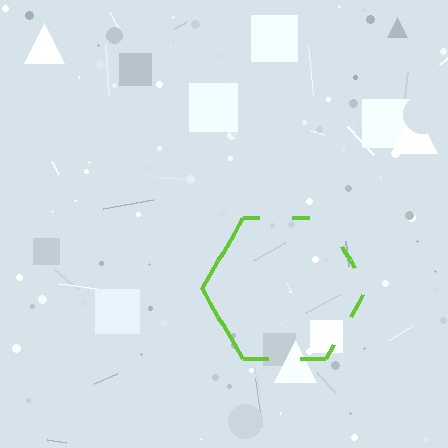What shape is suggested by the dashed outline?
The dashed outline suggests a hexagon.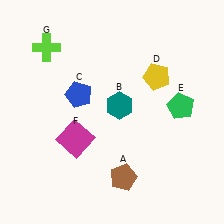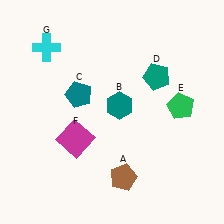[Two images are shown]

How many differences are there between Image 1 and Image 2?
There are 3 differences between the two images.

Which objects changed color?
C changed from blue to teal. D changed from yellow to teal. G changed from lime to cyan.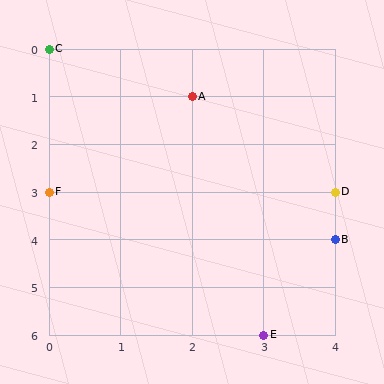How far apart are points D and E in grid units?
Points D and E are 1 column and 3 rows apart (about 3.2 grid units diagonally).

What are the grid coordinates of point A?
Point A is at grid coordinates (2, 1).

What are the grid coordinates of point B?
Point B is at grid coordinates (4, 4).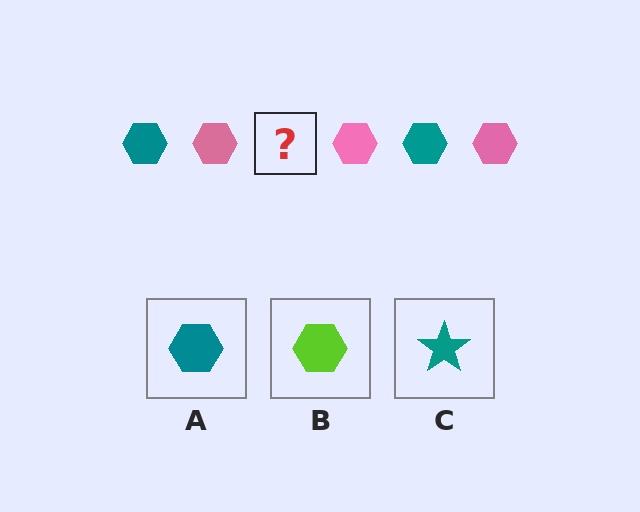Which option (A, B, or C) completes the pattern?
A.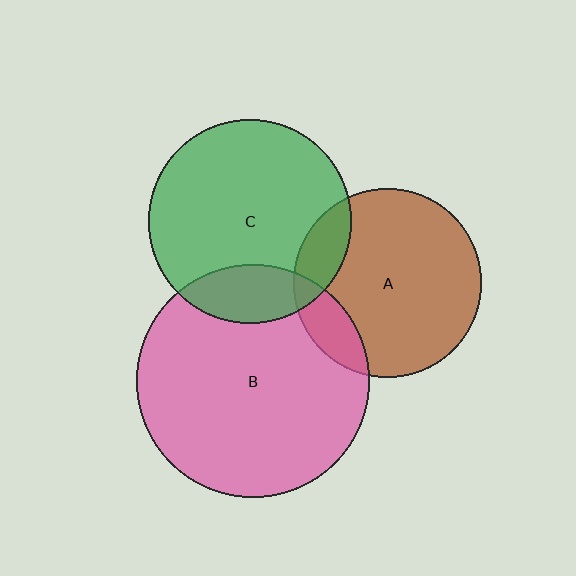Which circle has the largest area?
Circle B (pink).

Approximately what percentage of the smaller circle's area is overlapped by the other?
Approximately 15%.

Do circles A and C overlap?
Yes.